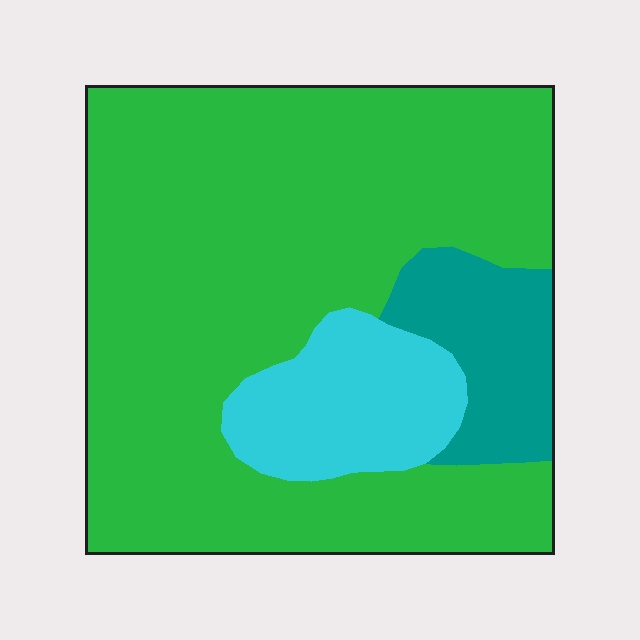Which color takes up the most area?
Green, at roughly 75%.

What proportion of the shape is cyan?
Cyan takes up about one eighth (1/8) of the shape.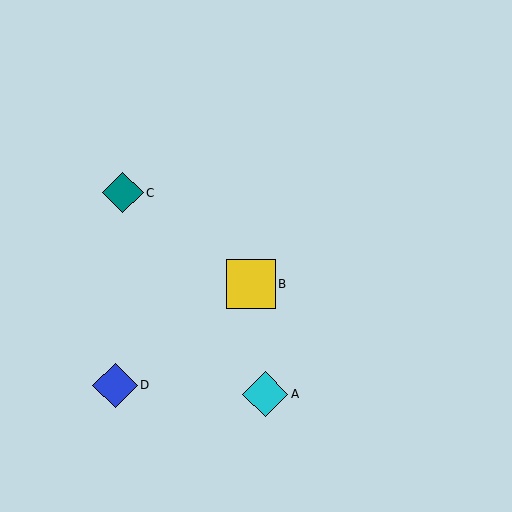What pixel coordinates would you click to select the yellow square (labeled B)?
Click at (251, 284) to select the yellow square B.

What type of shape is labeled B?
Shape B is a yellow square.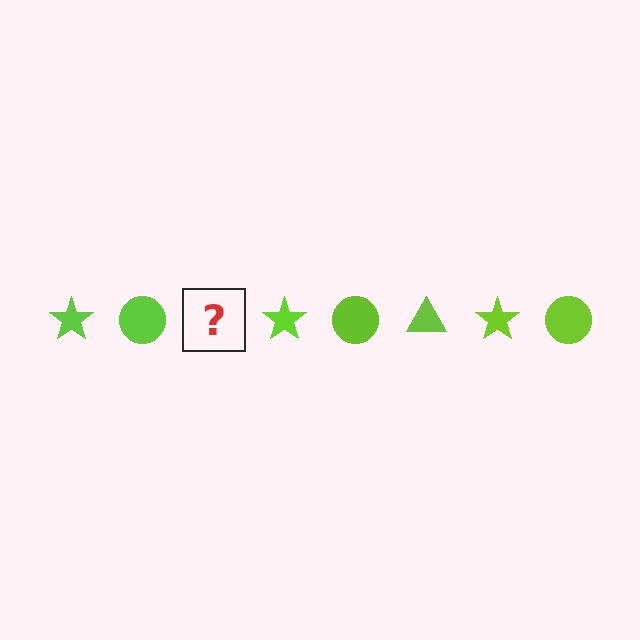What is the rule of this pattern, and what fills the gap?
The rule is that the pattern cycles through star, circle, triangle shapes in lime. The gap should be filled with a lime triangle.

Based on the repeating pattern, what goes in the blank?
The blank should be a lime triangle.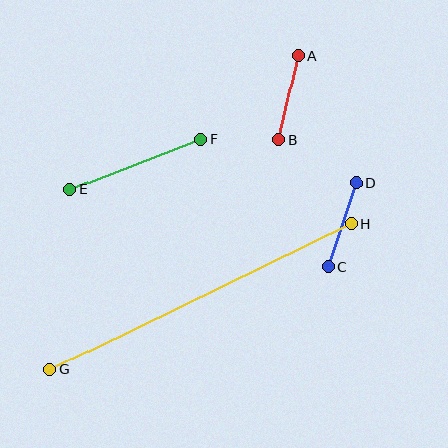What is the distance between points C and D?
The distance is approximately 89 pixels.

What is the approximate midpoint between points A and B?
The midpoint is at approximately (288, 98) pixels.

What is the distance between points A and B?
The distance is approximately 86 pixels.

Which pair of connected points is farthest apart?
Points G and H are farthest apart.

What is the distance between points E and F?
The distance is approximately 141 pixels.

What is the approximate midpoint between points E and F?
The midpoint is at approximately (135, 165) pixels.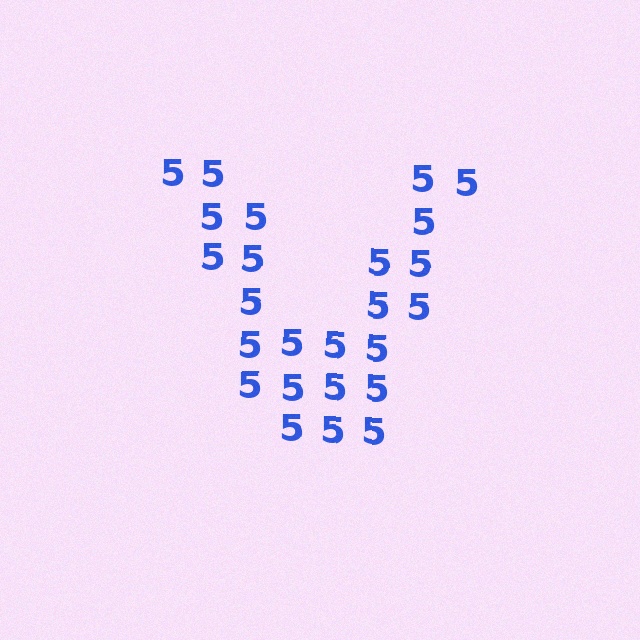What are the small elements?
The small elements are digit 5's.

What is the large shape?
The large shape is the letter V.